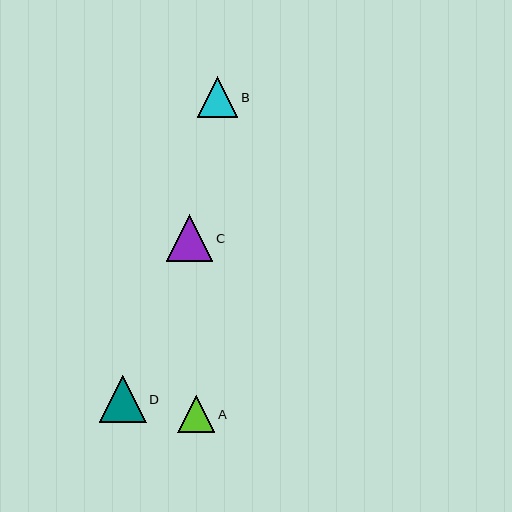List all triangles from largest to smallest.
From largest to smallest: D, C, B, A.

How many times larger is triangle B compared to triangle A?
Triangle B is approximately 1.1 times the size of triangle A.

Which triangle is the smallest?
Triangle A is the smallest with a size of approximately 37 pixels.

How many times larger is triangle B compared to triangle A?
Triangle B is approximately 1.1 times the size of triangle A.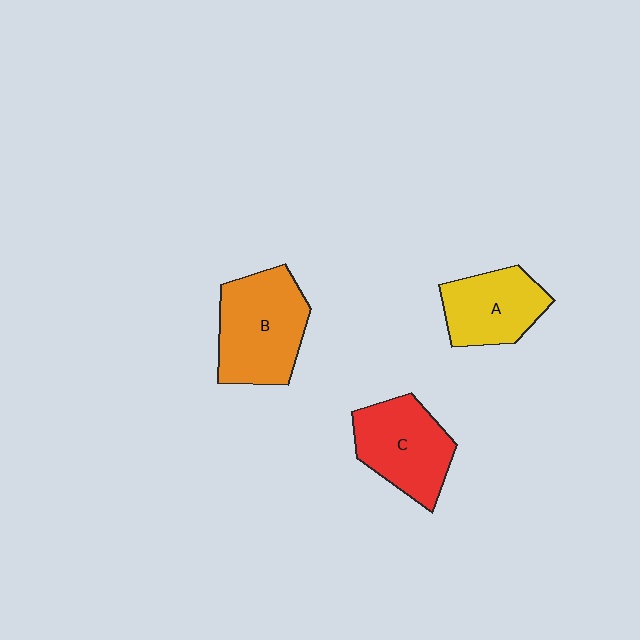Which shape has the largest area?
Shape B (orange).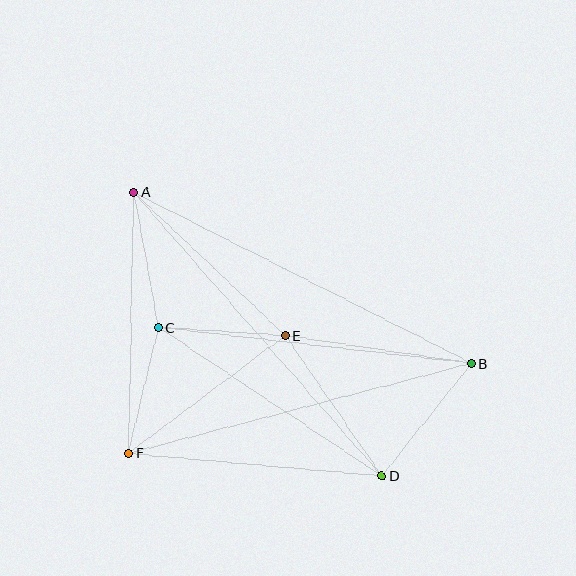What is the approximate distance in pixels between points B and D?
The distance between B and D is approximately 143 pixels.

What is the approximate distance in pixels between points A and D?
The distance between A and D is approximately 376 pixels.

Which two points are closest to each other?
Points C and E are closest to each other.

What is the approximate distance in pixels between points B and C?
The distance between B and C is approximately 315 pixels.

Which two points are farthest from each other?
Points A and B are farthest from each other.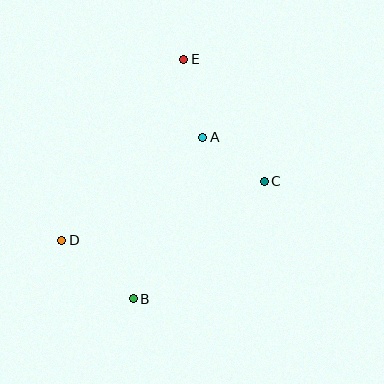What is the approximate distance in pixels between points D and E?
The distance between D and E is approximately 218 pixels.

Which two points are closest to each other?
Points A and C are closest to each other.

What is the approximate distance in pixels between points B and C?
The distance between B and C is approximately 176 pixels.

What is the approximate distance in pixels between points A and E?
The distance between A and E is approximately 80 pixels.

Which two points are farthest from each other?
Points B and E are farthest from each other.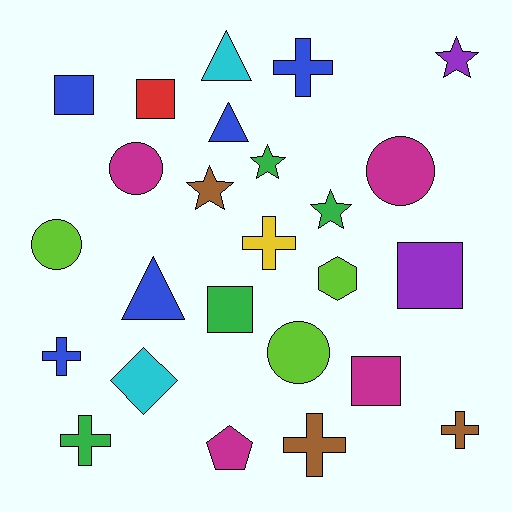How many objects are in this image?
There are 25 objects.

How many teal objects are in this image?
There are no teal objects.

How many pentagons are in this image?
There is 1 pentagon.